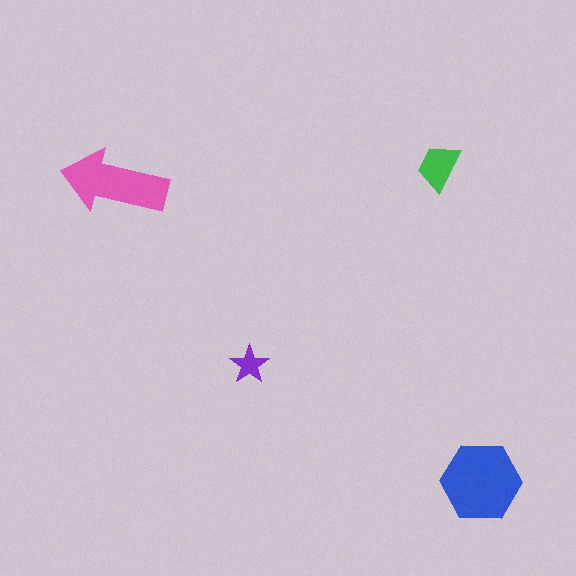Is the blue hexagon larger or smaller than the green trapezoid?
Larger.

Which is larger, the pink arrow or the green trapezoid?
The pink arrow.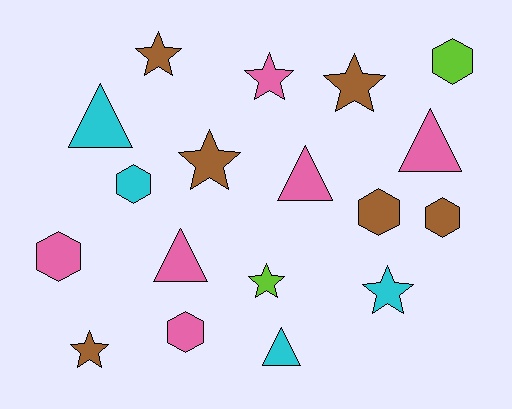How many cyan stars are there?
There is 1 cyan star.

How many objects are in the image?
There are 18 objects.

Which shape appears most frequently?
Star, with 7 objects.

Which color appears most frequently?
Pink, with 6 objects.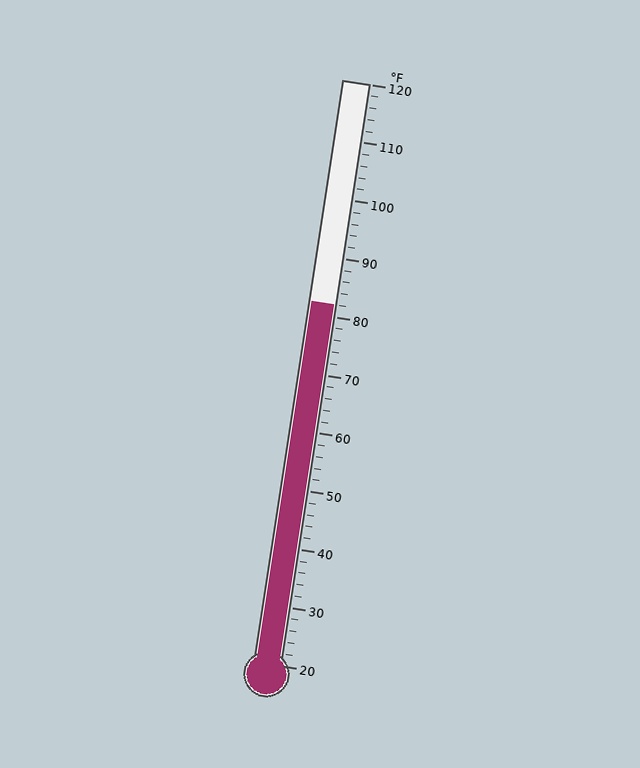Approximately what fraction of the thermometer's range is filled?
The thermometer is filled to approximately 60% of its range.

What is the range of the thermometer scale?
The thermometer scale ranges from 20°F to 120°F.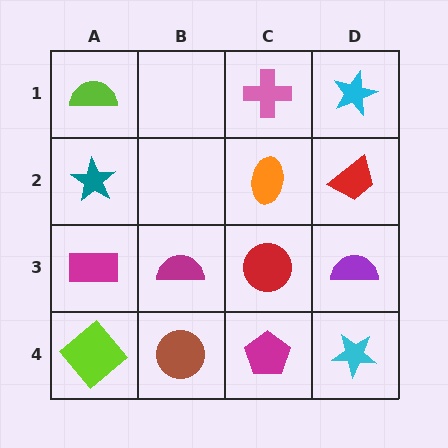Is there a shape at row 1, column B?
No, that cell is empty.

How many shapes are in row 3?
4 shapes.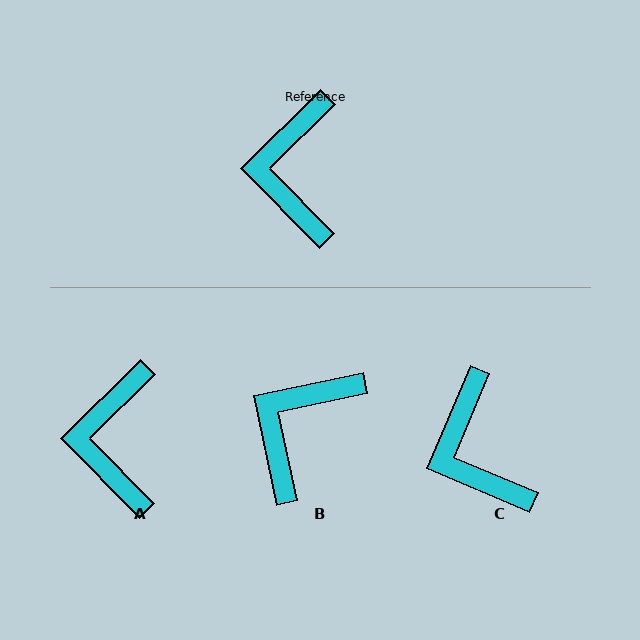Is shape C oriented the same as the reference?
No, it is off by about 23 degrees.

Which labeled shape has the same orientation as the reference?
A.